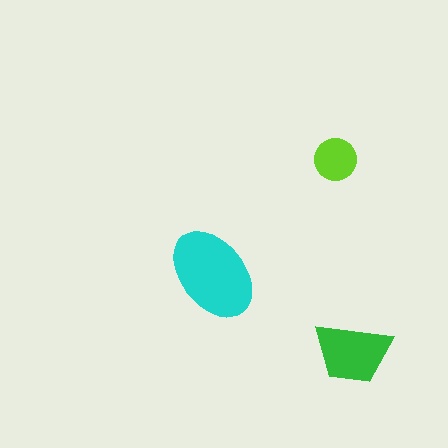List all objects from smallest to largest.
The lime circle, the green trapezoid, the cyan ellipse.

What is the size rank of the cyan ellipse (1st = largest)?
1st.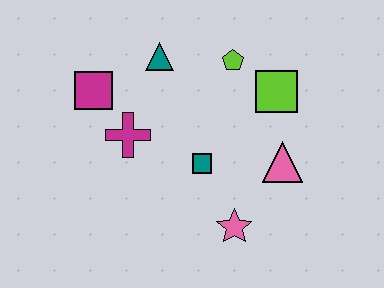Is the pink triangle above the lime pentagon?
No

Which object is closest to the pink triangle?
The lime square is closest to the pink triangle.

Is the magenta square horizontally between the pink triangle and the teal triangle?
No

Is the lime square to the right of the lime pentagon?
Yes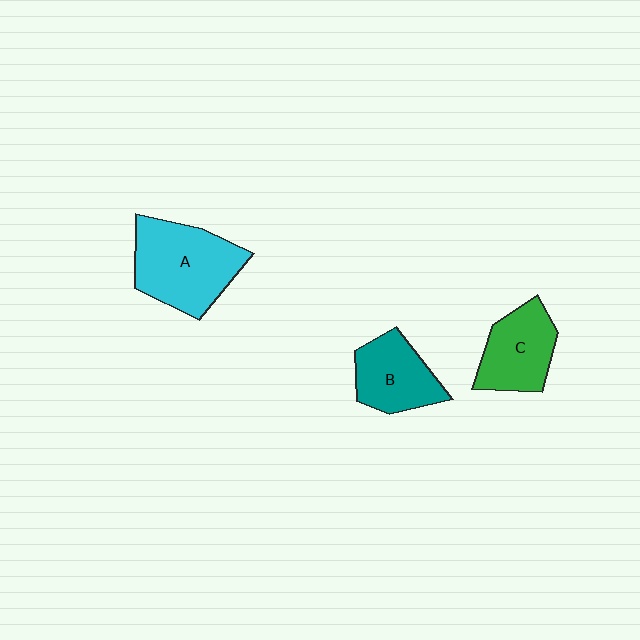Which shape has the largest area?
Shape A (cyan).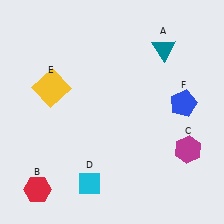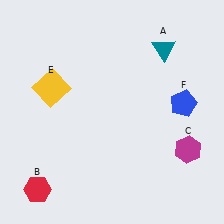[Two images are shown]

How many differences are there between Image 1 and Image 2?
There is 1 difference between the two images.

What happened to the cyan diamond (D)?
The cyan diamond (D) was removed in Image 2. It was in the bottom-left area of Image 1.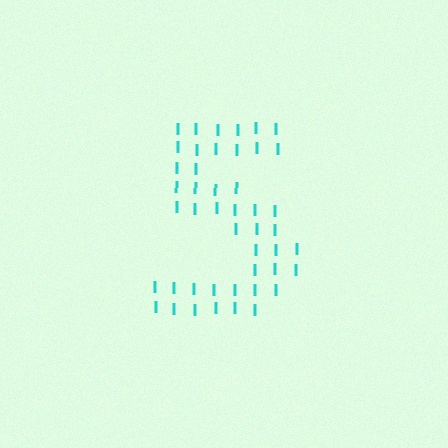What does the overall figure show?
The overall figure shows the digit 5.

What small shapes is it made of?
It is made of small letter I's.